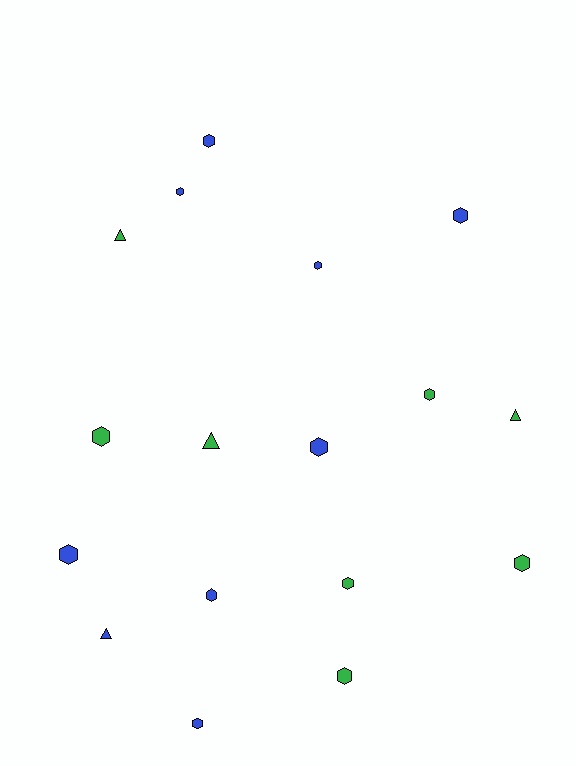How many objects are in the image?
There are 17 objects.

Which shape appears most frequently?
Hexagon, with 13 objects.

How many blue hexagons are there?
There are 8 blue hexagons.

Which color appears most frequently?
Blue, with 9 objects.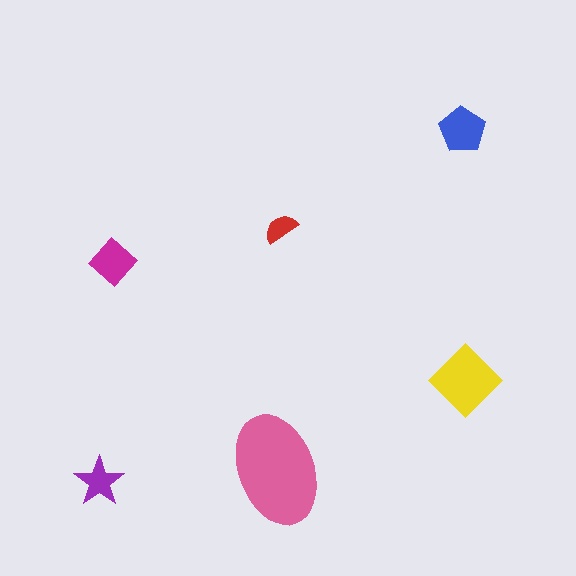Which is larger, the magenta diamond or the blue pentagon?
The blue pentagon.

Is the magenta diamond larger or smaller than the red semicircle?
Larger.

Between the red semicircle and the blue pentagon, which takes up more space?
The blue pentagon.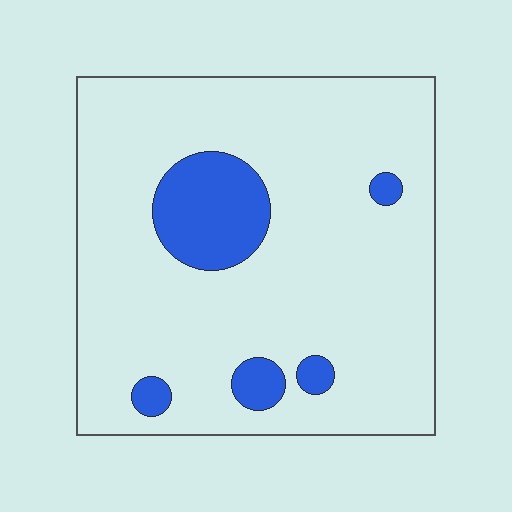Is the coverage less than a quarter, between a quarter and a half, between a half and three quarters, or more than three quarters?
Less than a quarter.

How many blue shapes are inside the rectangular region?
5.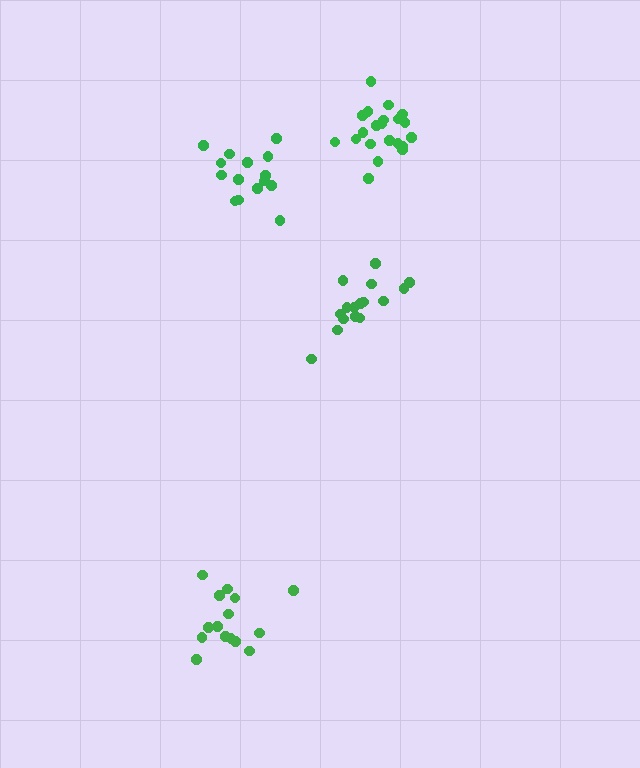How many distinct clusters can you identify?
There are 4 distinct clusters.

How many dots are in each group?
Group 1: 15 dots, Group 2: 21 dots, Group 3: 15 dots, Group 4: 16 dots (67 total).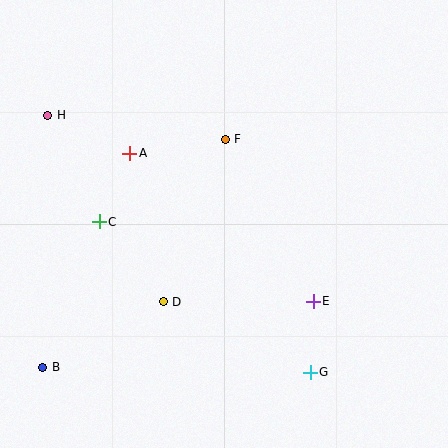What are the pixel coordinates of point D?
Point D is at (163, 302).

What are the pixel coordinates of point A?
Point A is at (130, 153).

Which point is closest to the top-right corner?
Point F is closest to the top-right corner.